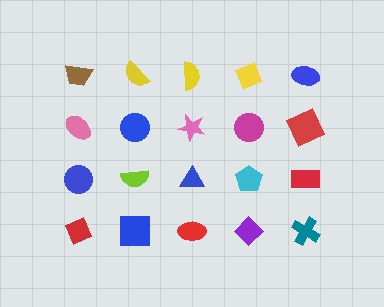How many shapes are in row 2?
5 shapes.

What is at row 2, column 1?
A pink ellipse.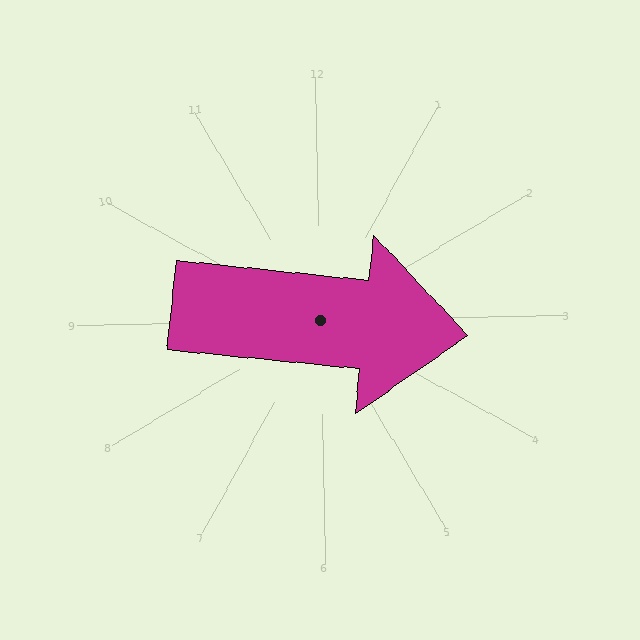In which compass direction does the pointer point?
East.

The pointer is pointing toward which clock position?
Roughly 3 o'clock.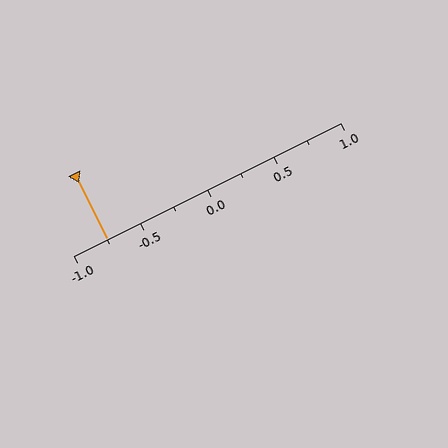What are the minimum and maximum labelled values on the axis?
The axis runs from -1.0 to 1.0.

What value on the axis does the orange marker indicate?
The marker indicates approximately -0.75.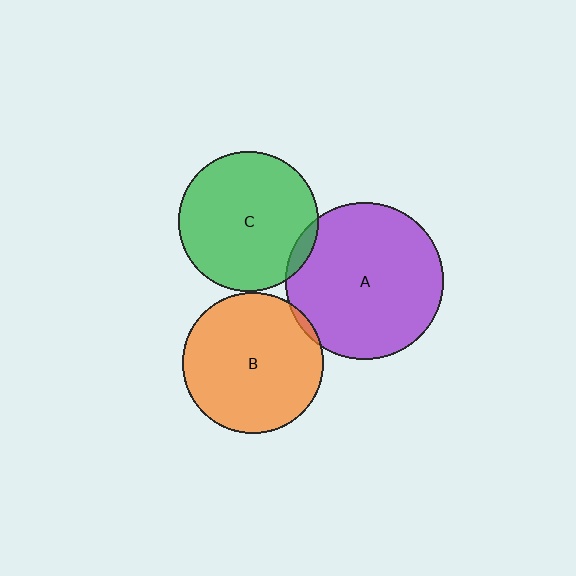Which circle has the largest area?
Circle A (purple).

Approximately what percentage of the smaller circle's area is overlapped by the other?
Approximately 5%.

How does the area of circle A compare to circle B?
Approximately 1.2 times.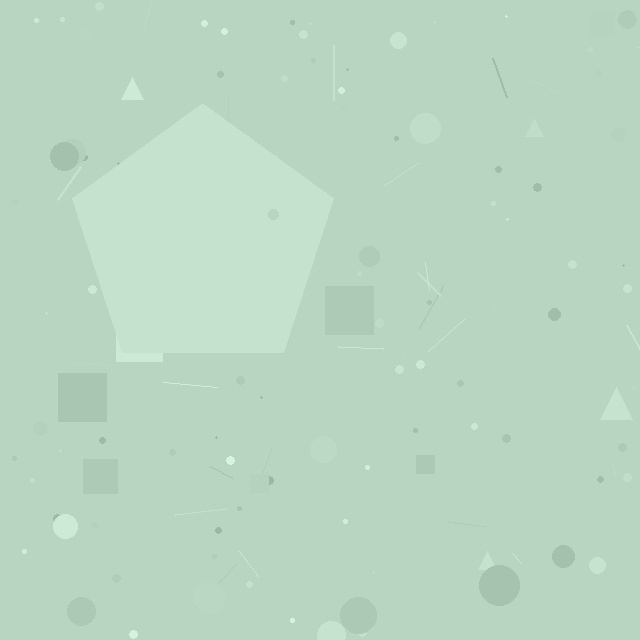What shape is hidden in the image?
A pentagon is hidden in the image.